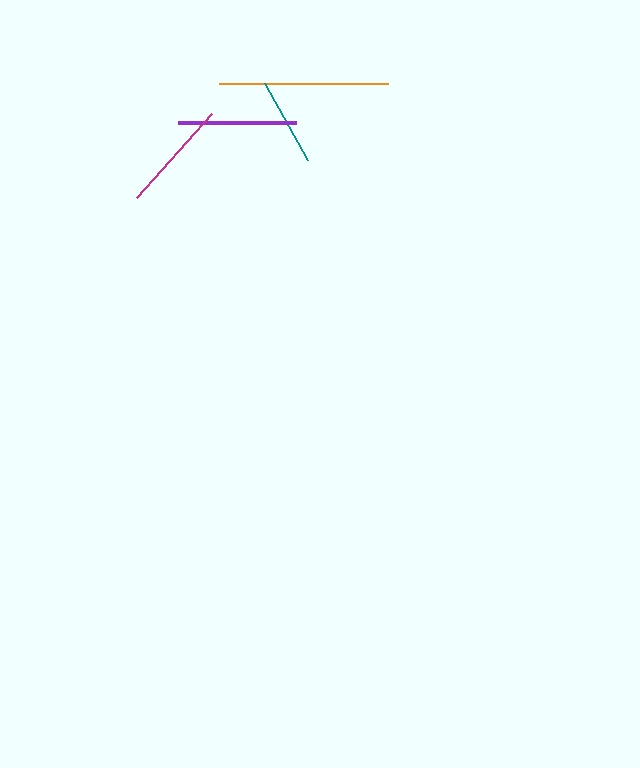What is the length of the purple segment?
The purple segment is approximately 118 pixels long.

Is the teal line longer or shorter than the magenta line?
The magenta line is longer than the teal line.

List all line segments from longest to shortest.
From longest to shortest: orange, purple, magenta, teal.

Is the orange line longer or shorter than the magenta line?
The orange line is longer than the magenta line.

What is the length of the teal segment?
The teal segment is approximately 88 pixels long.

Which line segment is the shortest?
The teal line is the shortest at approximately 88 pixels.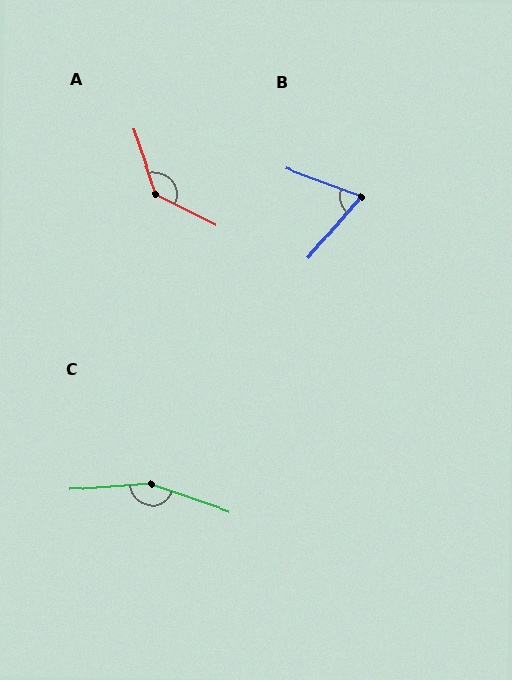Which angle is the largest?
C, at approximately 156 degrees.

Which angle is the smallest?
B, at approximately 69 degrees.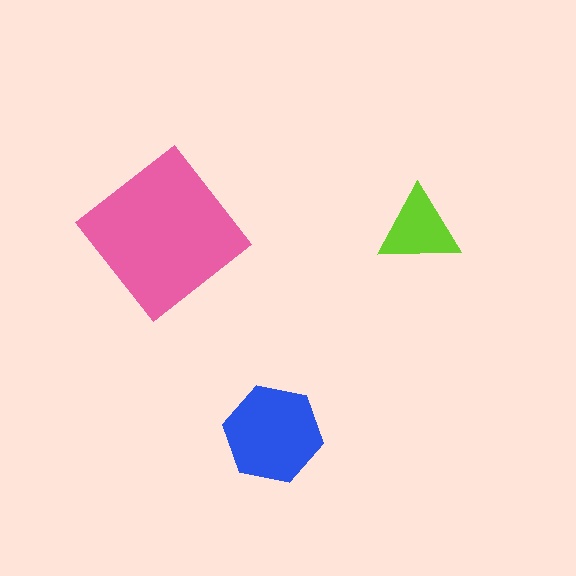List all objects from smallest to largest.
The lime triangle, the blue hexagon, the pink diamond.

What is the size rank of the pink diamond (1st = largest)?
1st.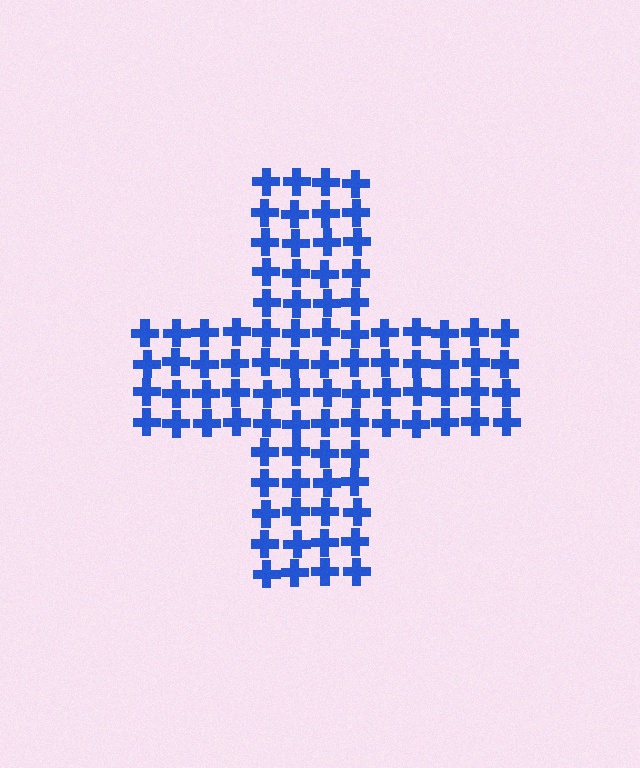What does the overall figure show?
The overall figure shows a cross.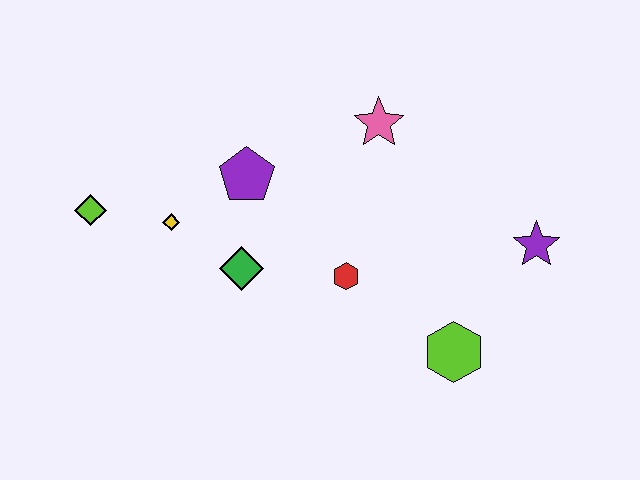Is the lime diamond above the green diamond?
Yes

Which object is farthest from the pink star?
The lime diamond is farthest from the pink star.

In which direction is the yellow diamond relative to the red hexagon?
The yellow diamond is to the left of the red hexagon.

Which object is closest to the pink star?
The purple pentagon is closest to the pink star.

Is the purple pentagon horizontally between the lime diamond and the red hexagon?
Yes